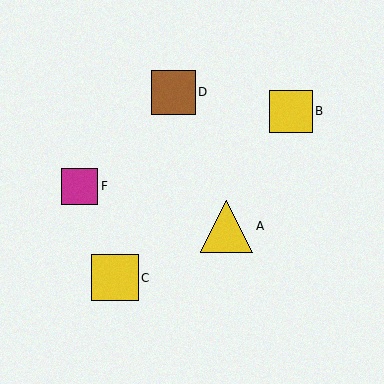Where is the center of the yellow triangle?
The center of the yellow triangle is at (227, 226).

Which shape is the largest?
The yellow triangle (labeled A) is the largest.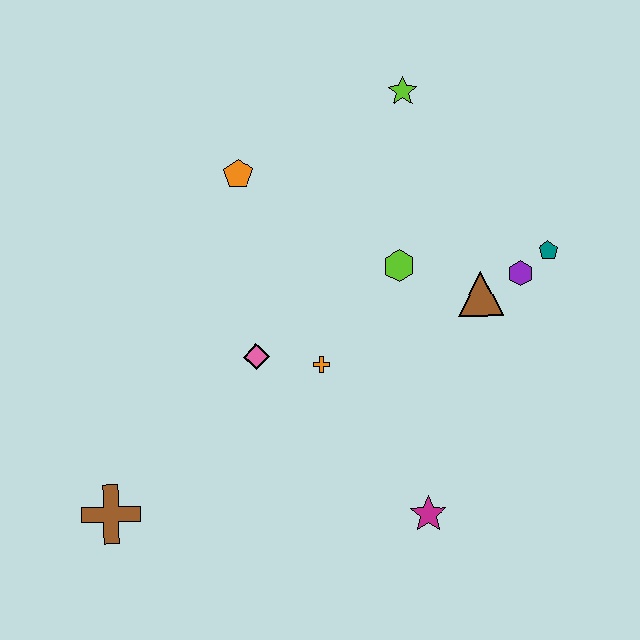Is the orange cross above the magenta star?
Yes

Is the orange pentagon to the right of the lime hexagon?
No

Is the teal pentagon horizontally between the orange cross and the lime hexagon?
No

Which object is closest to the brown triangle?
The purple hexagon is closest to the brown triangle.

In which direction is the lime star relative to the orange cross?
The lime star is above the orange cross.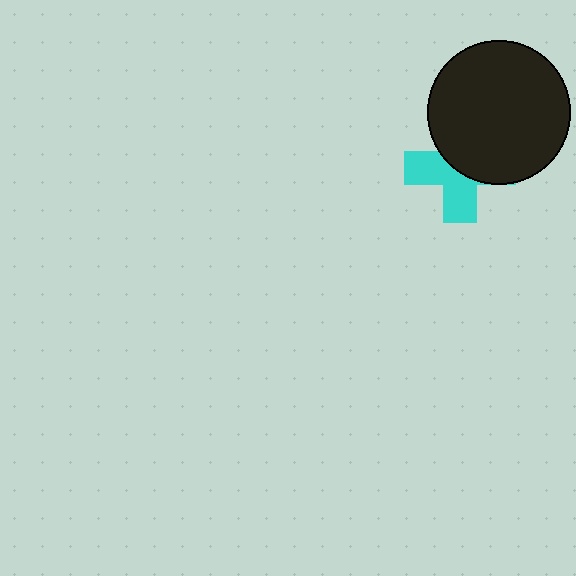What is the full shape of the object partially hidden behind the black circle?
The partially hidden object is a cyan cross.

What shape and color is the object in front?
The object in front is a black circle.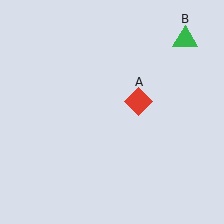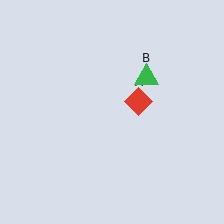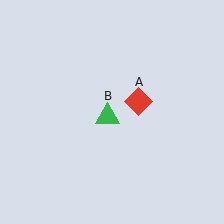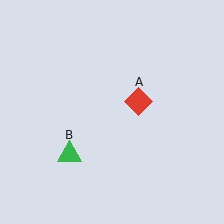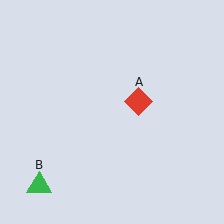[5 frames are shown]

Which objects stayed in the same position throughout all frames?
Red diamond (object A) remained stationary.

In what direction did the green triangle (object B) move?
The green triangle (object B) moved down and to the left.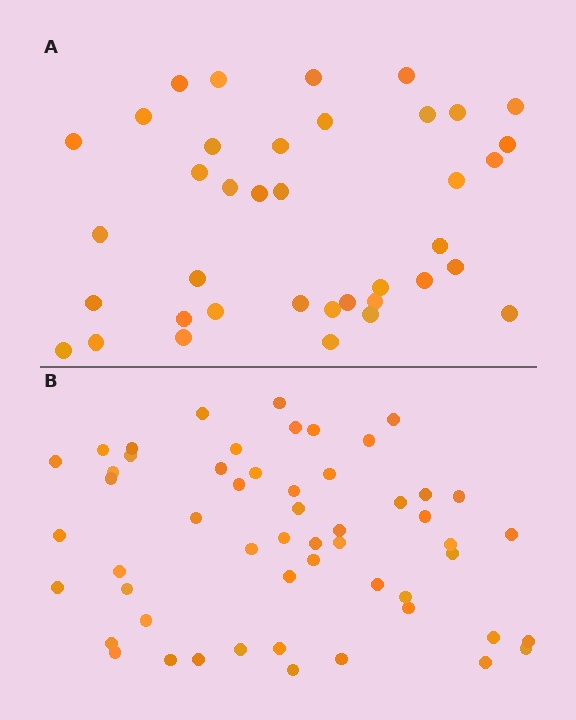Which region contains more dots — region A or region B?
Region B (the bottom region) has more dots.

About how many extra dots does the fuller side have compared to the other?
Region B has approximately 15 more dots than region A.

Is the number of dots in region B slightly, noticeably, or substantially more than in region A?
Region B has noticeably more, but not dramatically so. The ratio is roughly 1.4 to 1.